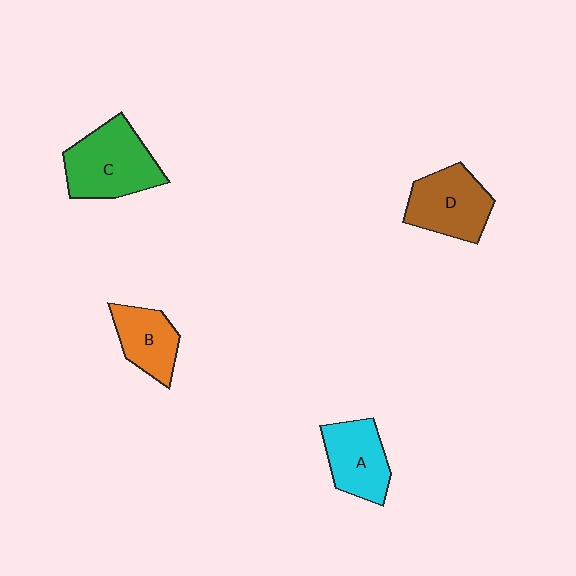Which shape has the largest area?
Shape C (green).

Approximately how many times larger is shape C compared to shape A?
Approximately 1.4 times.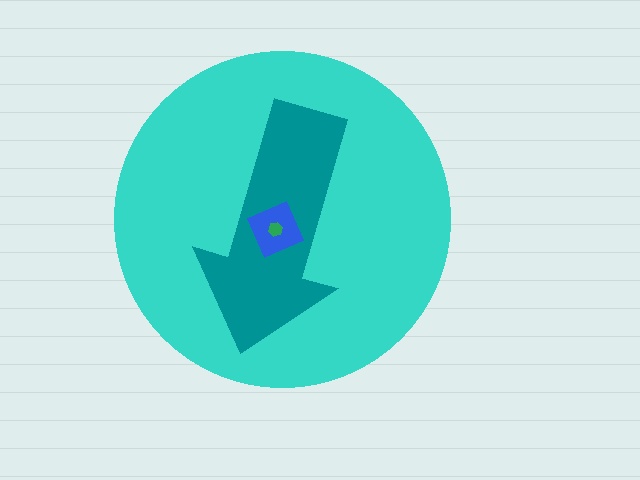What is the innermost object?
The green hexagon.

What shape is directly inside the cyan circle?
The teal arrow.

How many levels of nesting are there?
4.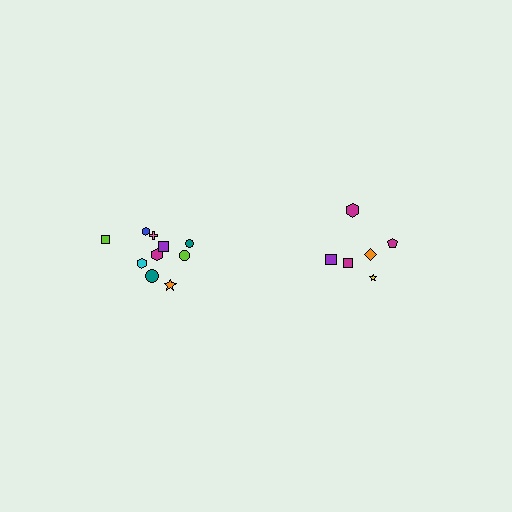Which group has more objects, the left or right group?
The left group.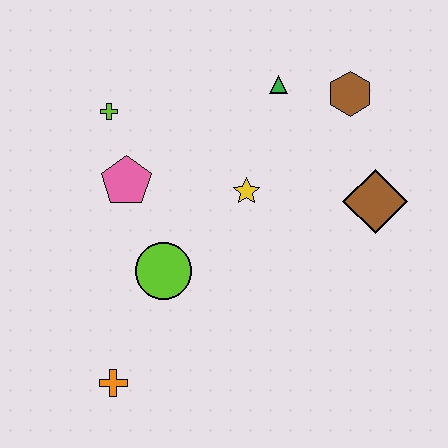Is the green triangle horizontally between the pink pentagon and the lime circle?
No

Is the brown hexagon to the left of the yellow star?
No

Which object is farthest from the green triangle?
The orange cross is farthest from the green triangle.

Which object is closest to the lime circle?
The pink pentagon is closest to the lime circle.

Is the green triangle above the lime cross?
Yes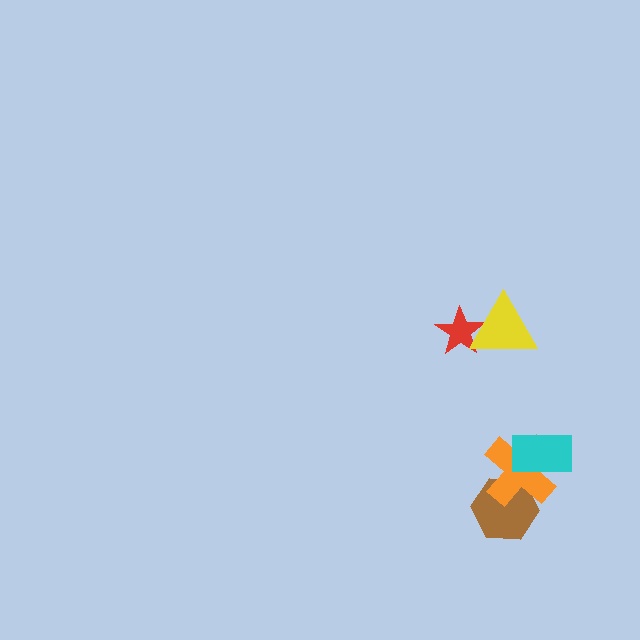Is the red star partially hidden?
Yes, it is partially covered by another shape.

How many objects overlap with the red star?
1 object overlaps with the red star.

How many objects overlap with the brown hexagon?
1 object overlaps with the brown hexagon.